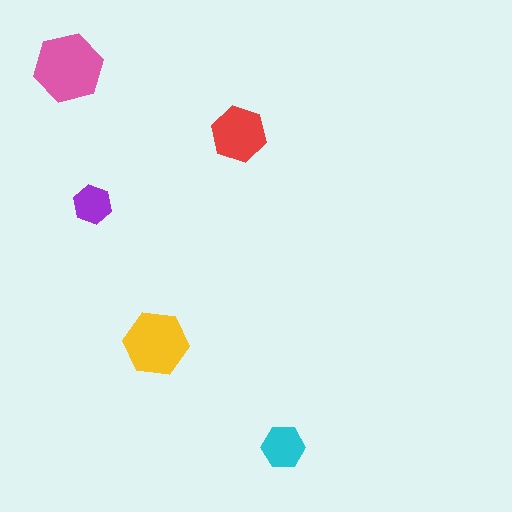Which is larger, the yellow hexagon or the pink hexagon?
The pink one.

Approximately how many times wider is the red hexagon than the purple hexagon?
About 1.5 times wider.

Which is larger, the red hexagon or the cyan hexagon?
The red one.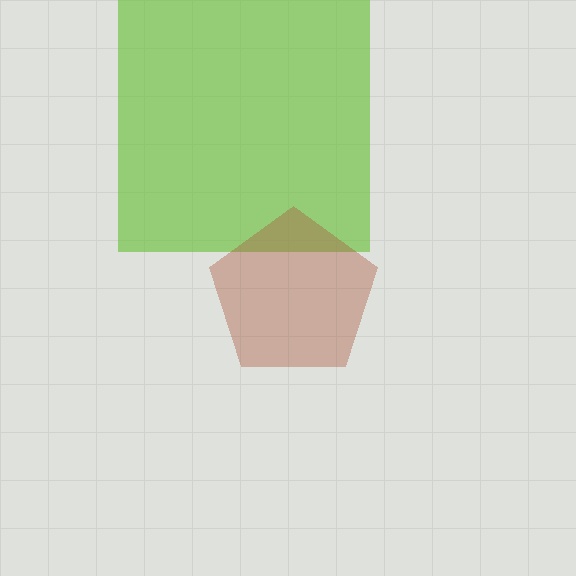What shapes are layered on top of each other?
The layered shapes are: a lime square, a brown pentagon.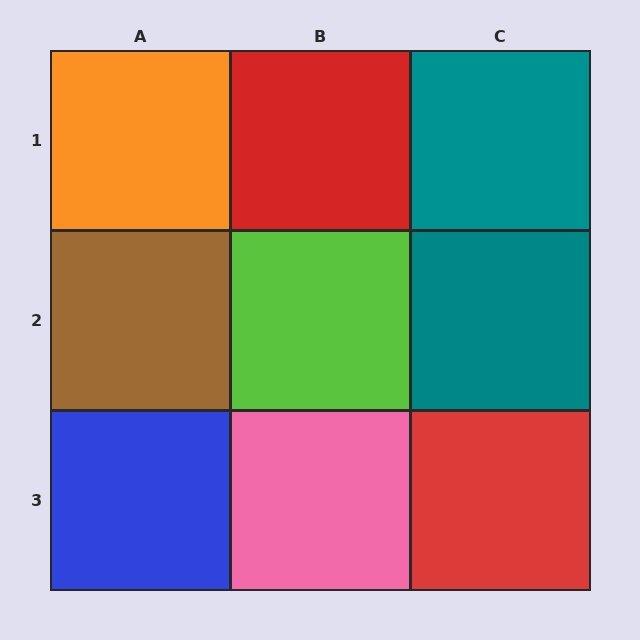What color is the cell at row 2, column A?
Brown.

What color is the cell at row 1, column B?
Red.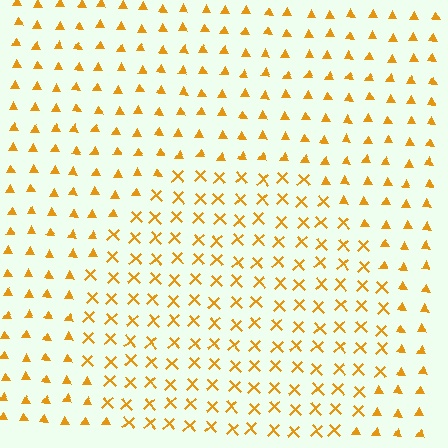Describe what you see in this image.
The image is filled with small orange elements arranged in a uniform grid. A circle-shaped region contains X marks, while the surrounding area contains triangles. The boundary is defined purely by the change in element shape.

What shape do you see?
I see a circle.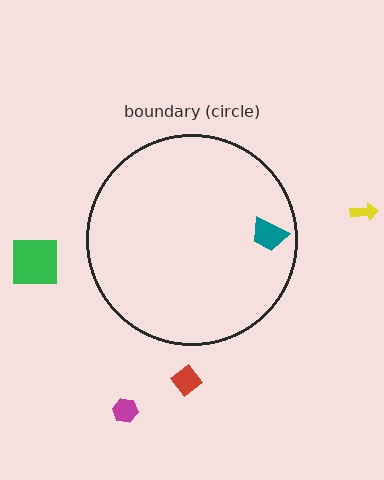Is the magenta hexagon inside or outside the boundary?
Outside.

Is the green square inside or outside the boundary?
Outside.